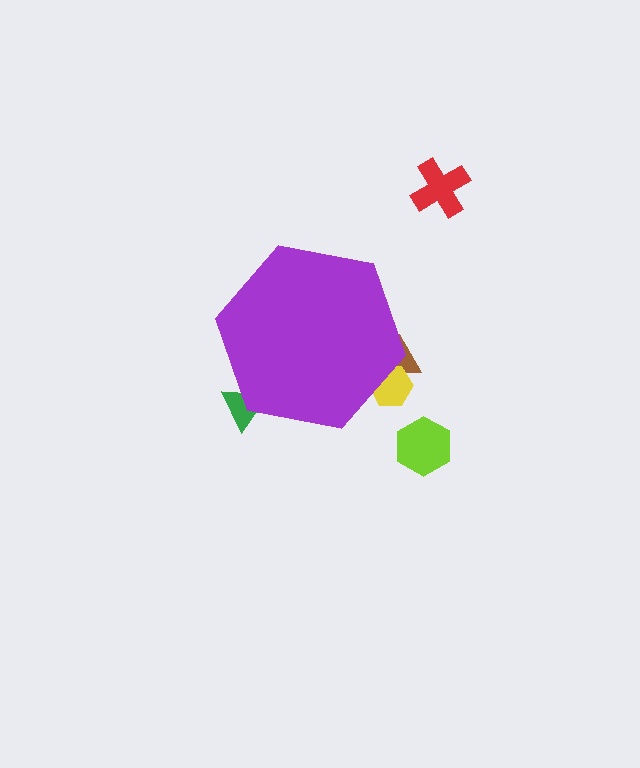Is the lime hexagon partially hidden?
No, the lime hexagon is fully visible.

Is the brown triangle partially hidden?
Yes, the brown triangle is partially hidden behind the purple hexagon.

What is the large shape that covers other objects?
A purple hexagon.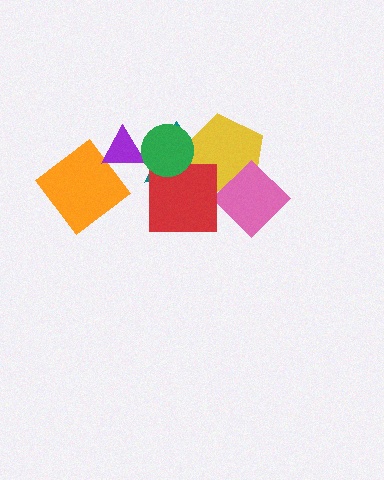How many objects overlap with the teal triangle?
4 objects overlap with the teal triangle.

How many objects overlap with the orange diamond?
0 objects overlap with the orange diamond.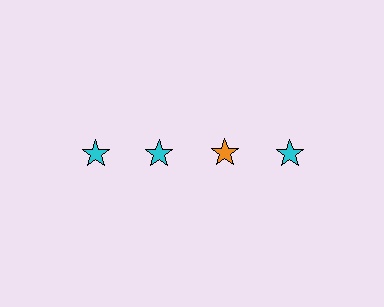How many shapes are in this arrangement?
There are 4 shapes arranged in a grid pattern.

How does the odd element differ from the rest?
It has a different color: orange instead of cyan.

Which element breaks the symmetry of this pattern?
The orange star in the top row, center column breaks the symmetry. All other shapes are cyan stars.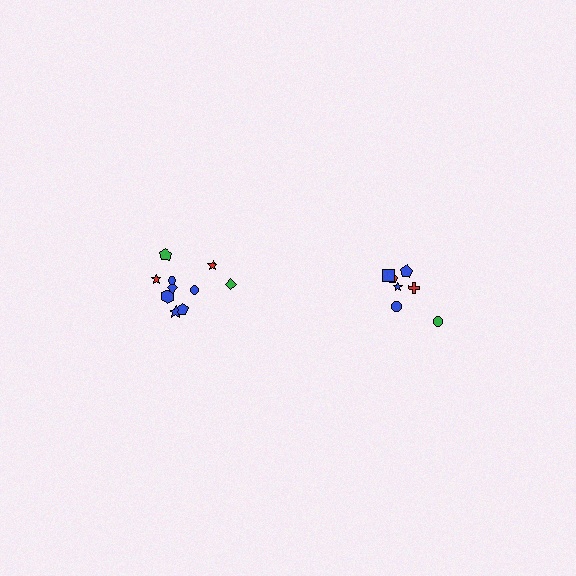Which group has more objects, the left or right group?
The left group.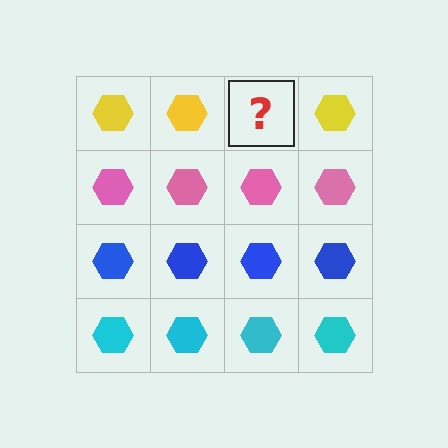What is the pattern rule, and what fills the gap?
The rule is that each row has a consistent color. The gap should be filled with a yellow hexagon.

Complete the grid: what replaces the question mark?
The question mark should be replaced with a yellow hexagon.